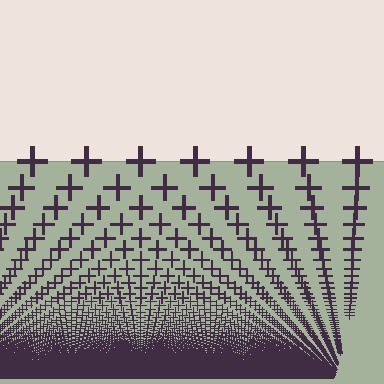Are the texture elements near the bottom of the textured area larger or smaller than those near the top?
Smaller. The gradient is inverted — elements near the bottom are smaller and denser.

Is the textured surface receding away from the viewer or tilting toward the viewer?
The surface appears to tilt toward the viewer. Texture elements get larger and sparser toward the top.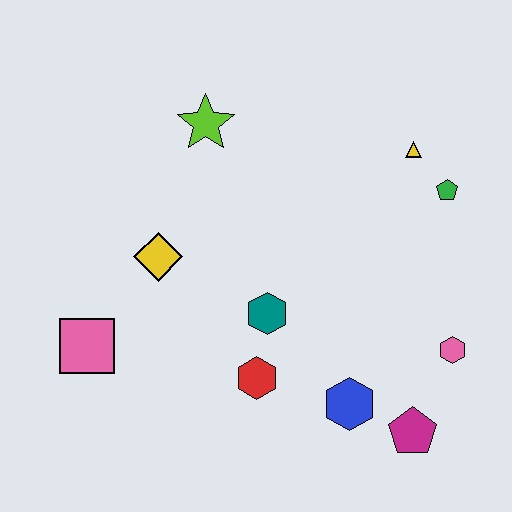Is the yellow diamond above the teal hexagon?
Yes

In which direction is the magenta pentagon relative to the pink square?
The magenta pentagon is to the right of the pink square.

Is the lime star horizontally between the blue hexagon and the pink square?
Yes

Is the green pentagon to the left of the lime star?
No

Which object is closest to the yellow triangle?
The green pentagon is closest to the yellow triangle.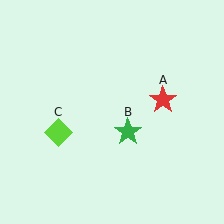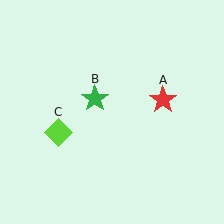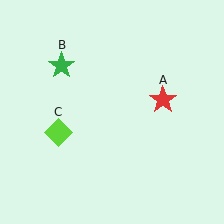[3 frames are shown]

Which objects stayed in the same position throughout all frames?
Red star (object A) and lime diamond (object C) remained stationary.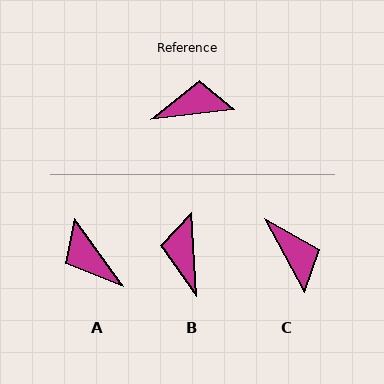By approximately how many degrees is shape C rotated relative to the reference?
Approximately 69 degrees clockwise.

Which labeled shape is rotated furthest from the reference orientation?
A, about 119 degrees away.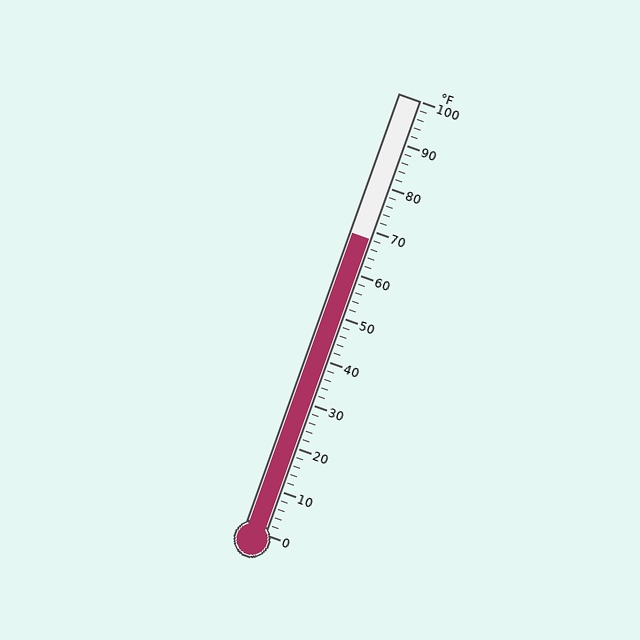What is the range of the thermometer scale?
The thermometer scale ranges from 0°F to 100°F.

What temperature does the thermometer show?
The thermometer shows approximately 68°F.